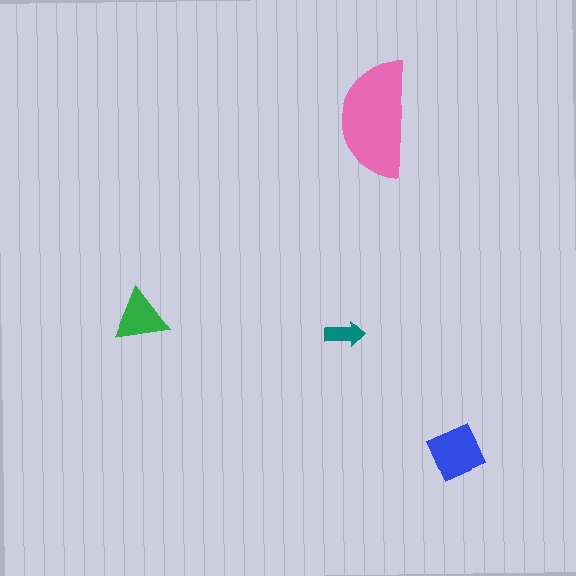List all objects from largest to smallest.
The pink semicircle, the blue diamond, the green triangle, the teal arrow.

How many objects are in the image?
There are 4 objects in the image.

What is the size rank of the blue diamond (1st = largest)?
2nd.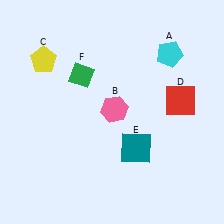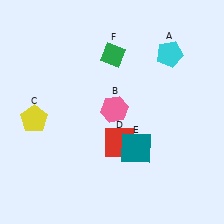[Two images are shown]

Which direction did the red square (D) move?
The red square (D) moved left.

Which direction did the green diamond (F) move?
The green diamond (F) moved right.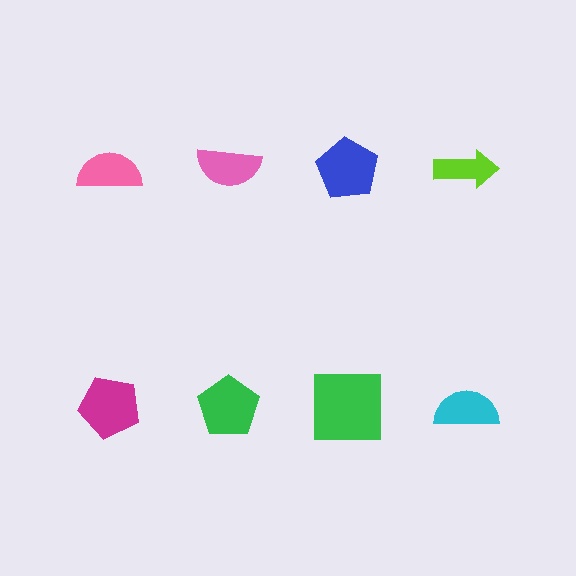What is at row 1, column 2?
A pink semicircle.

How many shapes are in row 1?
4 shapes.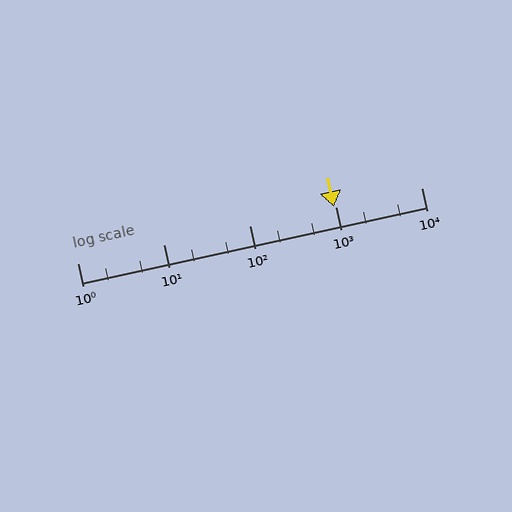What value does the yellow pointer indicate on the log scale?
The pointer indicates approximately 950.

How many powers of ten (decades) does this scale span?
The scale spans 4 decades, from 1 to 10000.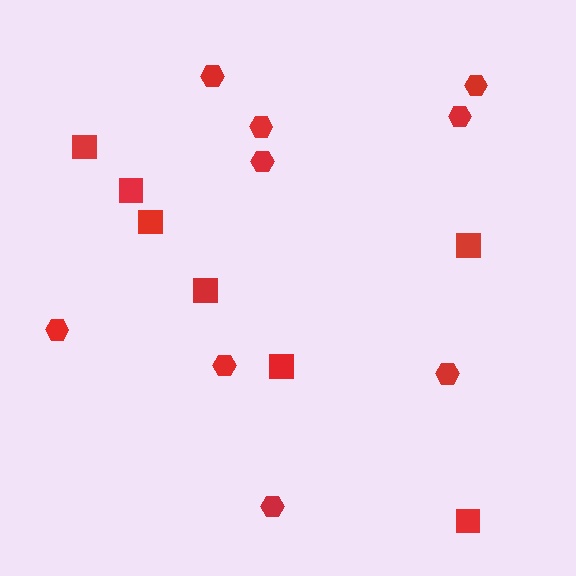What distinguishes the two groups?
There are 2 groups: one group of squares (7) and one group of hexagons (9).